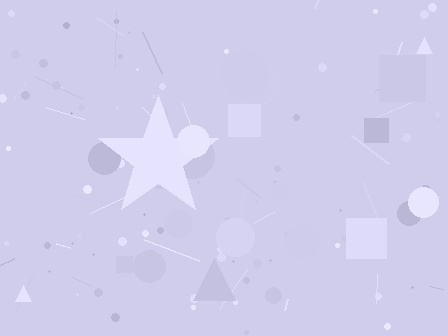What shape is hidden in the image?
A star is hidden in the image.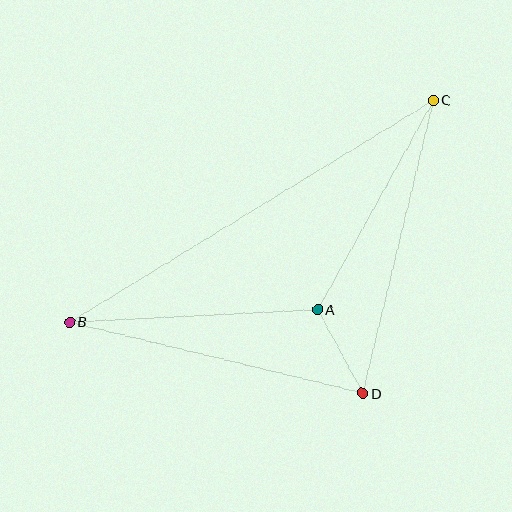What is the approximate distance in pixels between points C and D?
The distance between C and D is approximately 302 pixels.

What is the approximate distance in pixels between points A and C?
The distance between A and C is approximately 239 pixels.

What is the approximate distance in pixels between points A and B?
The distance between A and B is approximately 248 pixels.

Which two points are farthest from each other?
Points B and C are farthest from each other.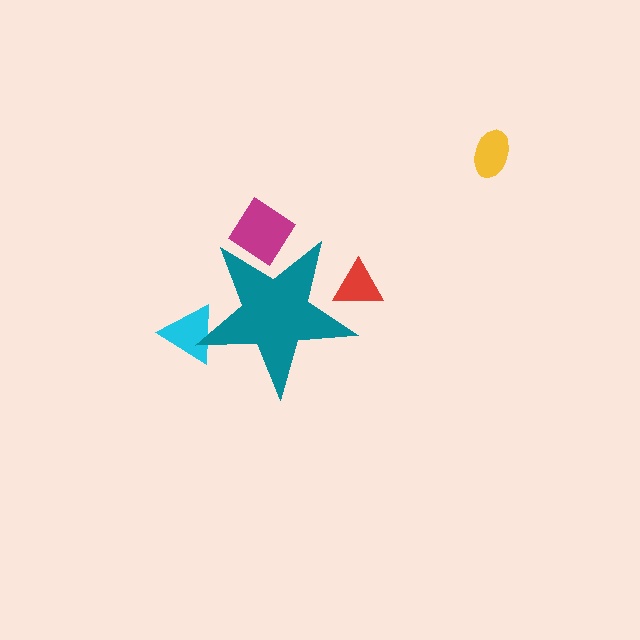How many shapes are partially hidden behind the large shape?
3 shapes are partially hidden.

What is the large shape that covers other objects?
A teal star.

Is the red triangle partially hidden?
Yes, the red triangle is partially hidden behind the teal star.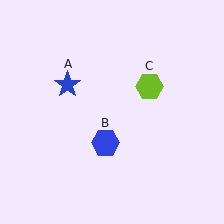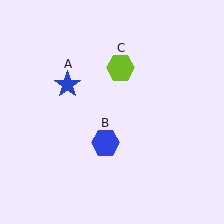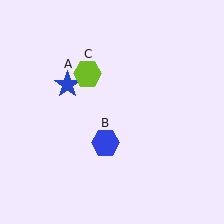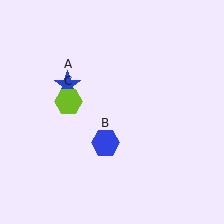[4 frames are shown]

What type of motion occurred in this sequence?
The lime hexagon (object C) rotated counterclockwise around the center of the scene.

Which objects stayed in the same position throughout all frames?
Blue star (object A) and blue hexagon (object B) remained stationary.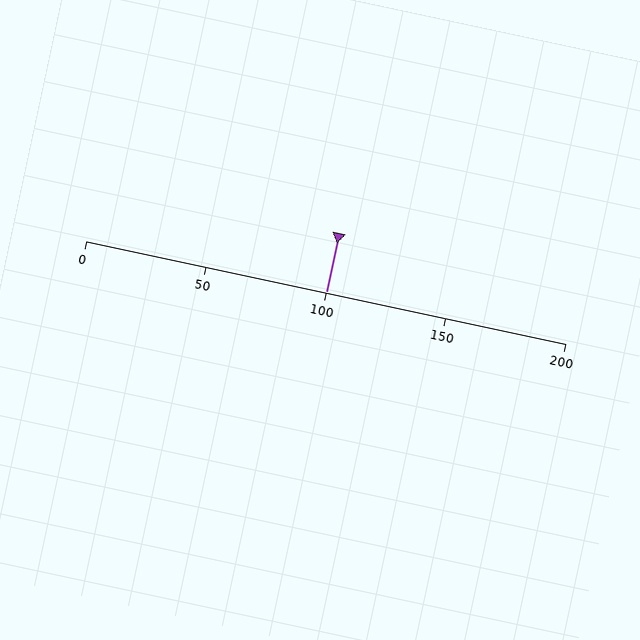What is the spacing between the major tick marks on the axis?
The major ticks are spaced 50 apart.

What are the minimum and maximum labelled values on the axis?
The axis runs from 0 to 200.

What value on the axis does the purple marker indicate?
The marker indicates approximately 100.